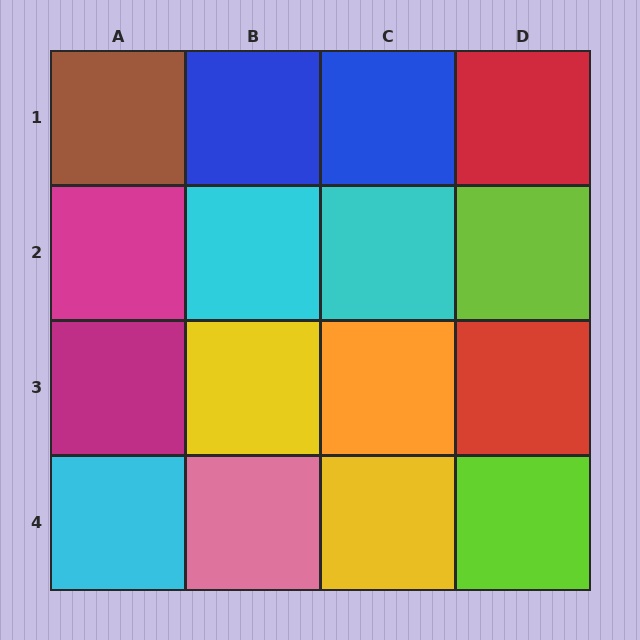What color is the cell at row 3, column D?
Red.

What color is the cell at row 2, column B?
Cyan.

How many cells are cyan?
3 cells are cyan.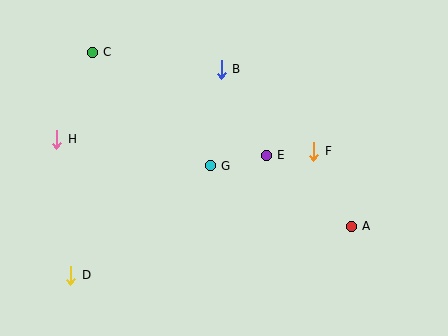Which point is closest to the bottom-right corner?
Point A is closest to the bottom-right corner.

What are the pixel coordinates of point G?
Point G is at (210, 166).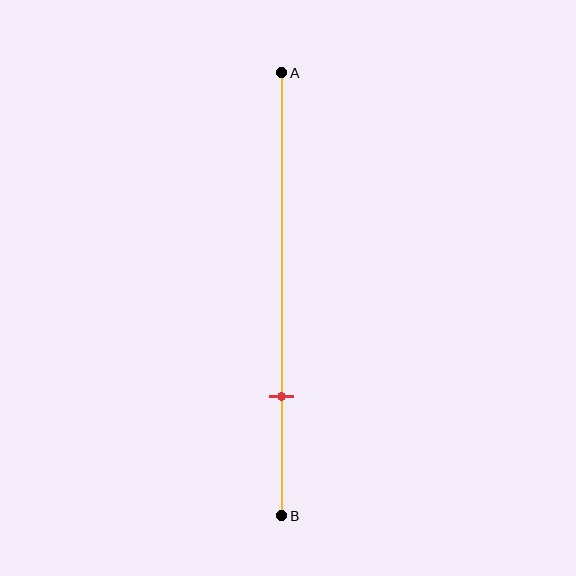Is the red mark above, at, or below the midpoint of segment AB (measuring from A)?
The red mark is below the midpoint of segment AB.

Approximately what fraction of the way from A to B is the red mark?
The red mark is approximately 75% of the way from A to B.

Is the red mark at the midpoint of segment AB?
No, the mark is at about 75% from A, not at the 50% midpoint.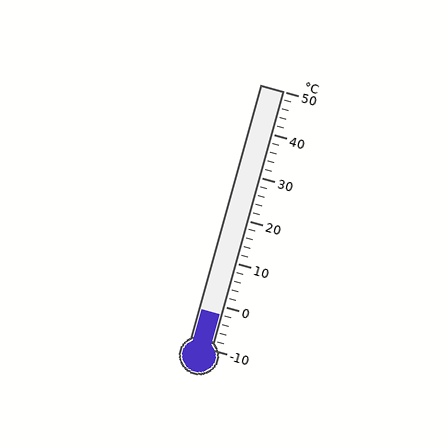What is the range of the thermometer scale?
The thermometer scale ranges from -10°C to 50°C.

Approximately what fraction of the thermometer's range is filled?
The thermometer is filled to approximately 15% of its range.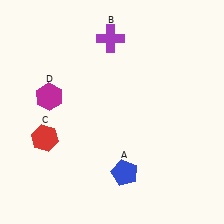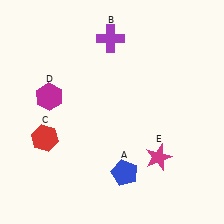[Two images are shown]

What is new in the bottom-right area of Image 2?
A magenta star (E) was added in the bottom-right area of Image 2.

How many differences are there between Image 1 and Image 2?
There is 1 difference between the two images.